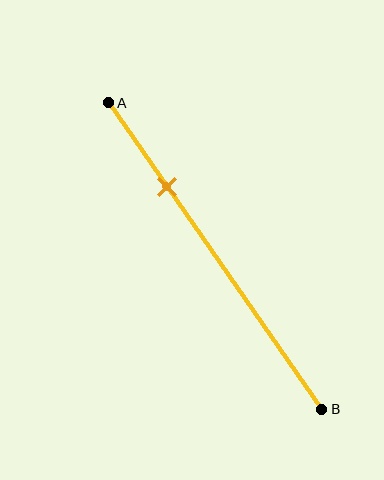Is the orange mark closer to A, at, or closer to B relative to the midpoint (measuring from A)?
The orange mark is closer to point A than the midpoint of segment AB.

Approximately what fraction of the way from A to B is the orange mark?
The orange mark is approximately 25% of the way from A to B.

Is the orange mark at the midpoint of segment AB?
No, the mark is at about 25% from A, not at the 50% midpoint.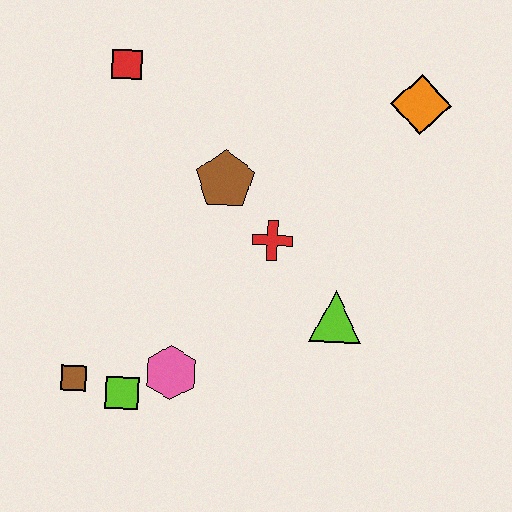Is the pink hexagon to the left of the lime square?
No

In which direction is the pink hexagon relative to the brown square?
The pink hexagon is to the right of the brown square.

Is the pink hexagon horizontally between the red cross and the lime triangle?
No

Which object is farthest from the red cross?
The brown square is farthest from the red cross.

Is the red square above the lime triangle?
Yes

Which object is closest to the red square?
The brown pentagon is closest to the red square.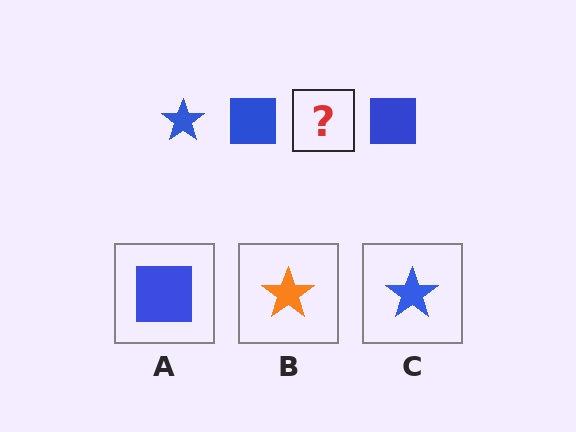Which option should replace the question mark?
Option C.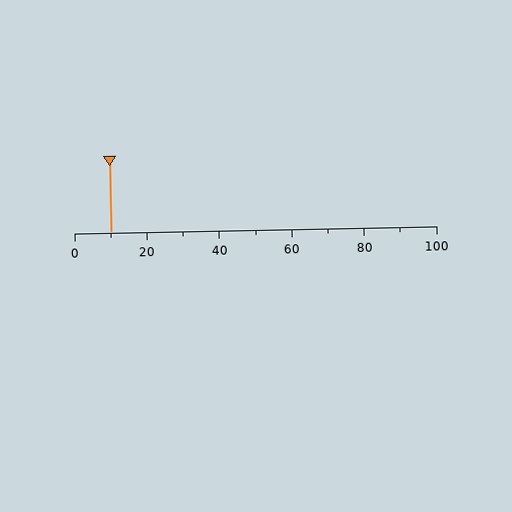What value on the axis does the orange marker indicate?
The marker indicates approximately 10.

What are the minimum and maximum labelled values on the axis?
The axis runs from 0 to 100.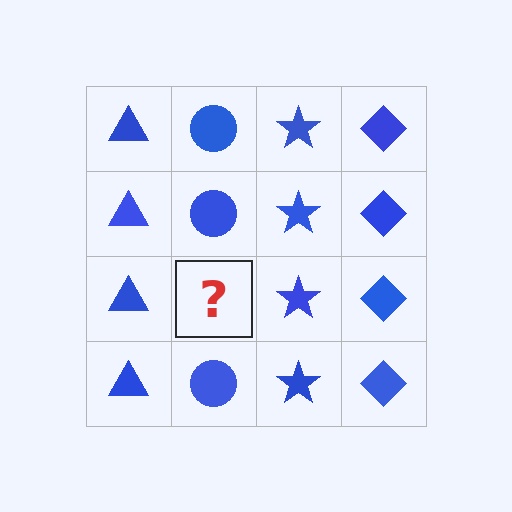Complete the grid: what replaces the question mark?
The question mark should be replaced with a blue circle.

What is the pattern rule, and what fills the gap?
The rule is that each column has a consistent shape. The gap should be filled with a blue circle.